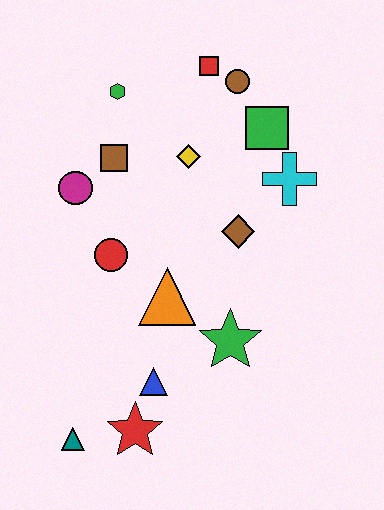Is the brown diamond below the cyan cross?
Yes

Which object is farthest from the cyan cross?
The teal triangle is farthest from the cyan cross.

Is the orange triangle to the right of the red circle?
Yes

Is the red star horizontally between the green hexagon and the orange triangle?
Yes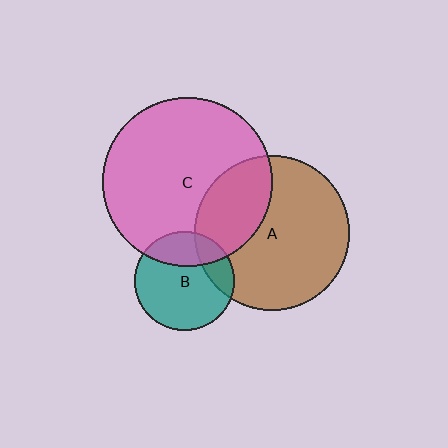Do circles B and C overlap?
Yes.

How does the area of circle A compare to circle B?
Approximately 2.4 times.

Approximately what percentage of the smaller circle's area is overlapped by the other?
Approximately 25%.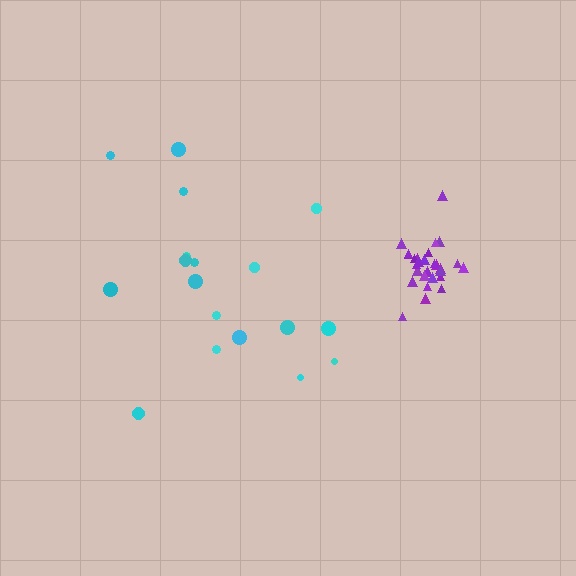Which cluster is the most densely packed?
Purple.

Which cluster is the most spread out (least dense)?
Cyan.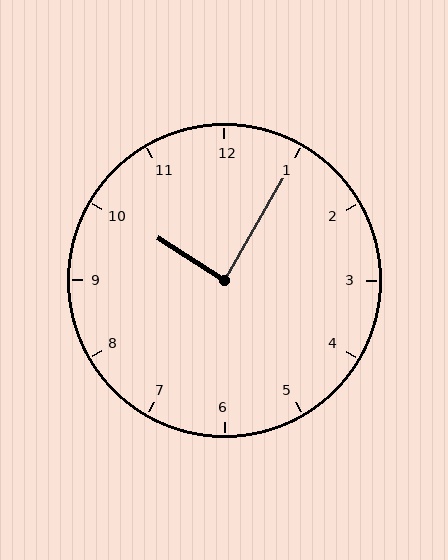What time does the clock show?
10:05.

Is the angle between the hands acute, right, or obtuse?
It is right.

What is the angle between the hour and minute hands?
Approximately 88 degrees.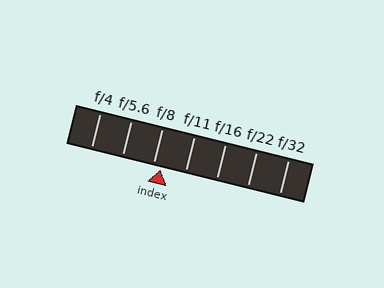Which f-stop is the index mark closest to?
The index mark is closest to f/8.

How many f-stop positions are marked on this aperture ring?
There are 7 f-stop positions marked.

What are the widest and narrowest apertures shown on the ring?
The widest aperture shown is f/4 and the narrowest is f/32.